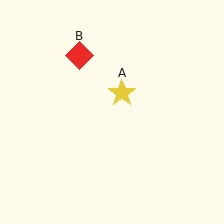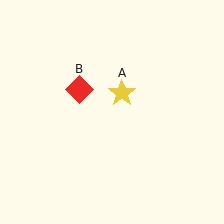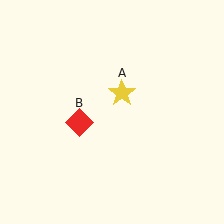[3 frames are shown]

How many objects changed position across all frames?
1 object changed position: red diamond (object B).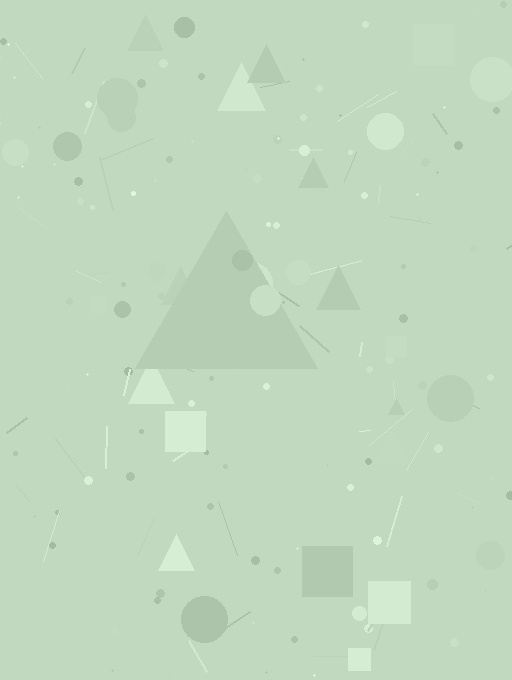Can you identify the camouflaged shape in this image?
The camouflaged shape is a triangle.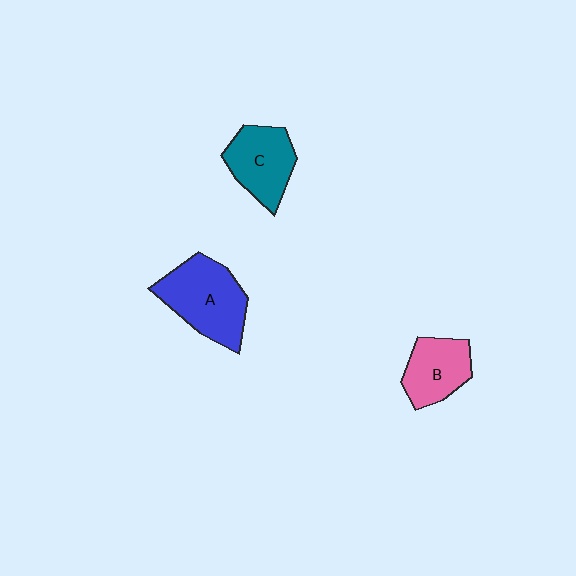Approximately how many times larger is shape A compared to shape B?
Approximately 1.4 times.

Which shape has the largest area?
Shape A (blue).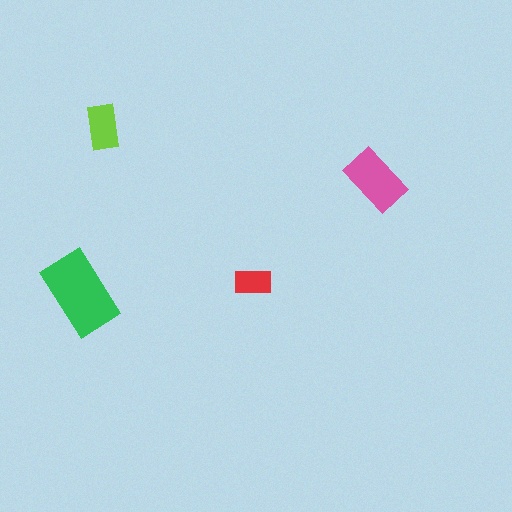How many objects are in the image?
There are 4 objects in the image.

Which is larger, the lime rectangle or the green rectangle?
The green one.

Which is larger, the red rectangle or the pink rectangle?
The pink one.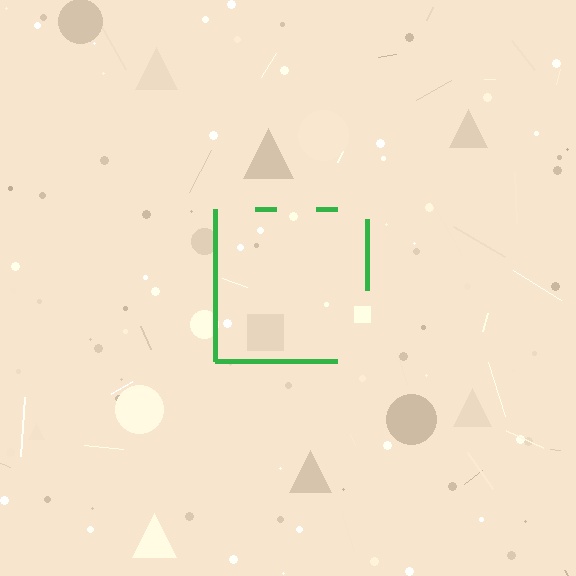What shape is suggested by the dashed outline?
The dashed outline suggests a square.